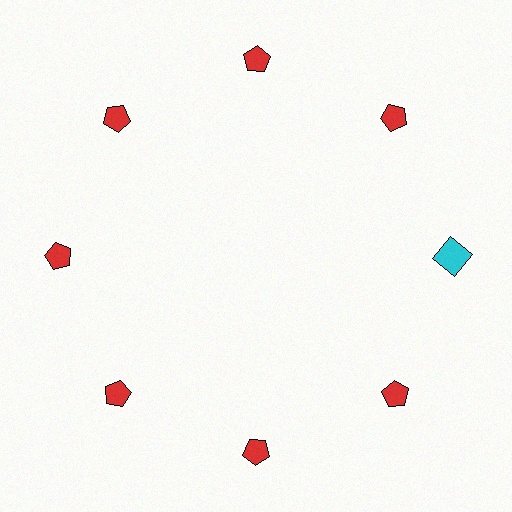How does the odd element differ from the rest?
It differs in both color (cyan instead of red) and shape (square instead of pentagon).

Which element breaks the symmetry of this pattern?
The cyan square at roughly the 3 o'clock position breaks the symmetry. All other shapes are red pentagons.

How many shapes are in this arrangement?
There are 8 shapes arranged in a ring pattern.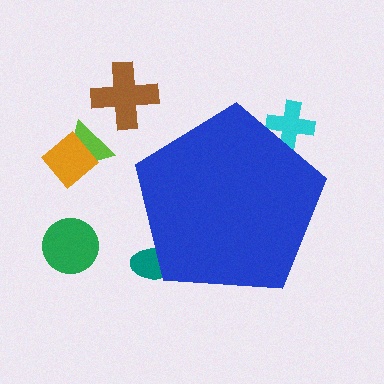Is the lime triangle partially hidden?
No, the lime triangle is fully visible.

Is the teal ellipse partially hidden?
Yes, the teal ellipse is partially hidden behind the blue pentagon.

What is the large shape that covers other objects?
A blue pentagon.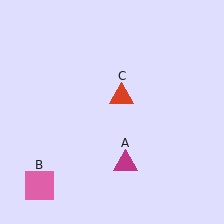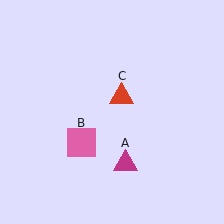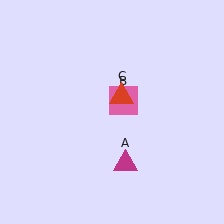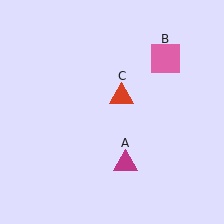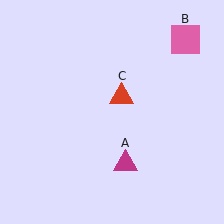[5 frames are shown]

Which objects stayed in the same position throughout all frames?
Magenta triangle (object A) and red triangle (object C) remained stationary.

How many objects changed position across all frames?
1 object changed position: pink square (object B).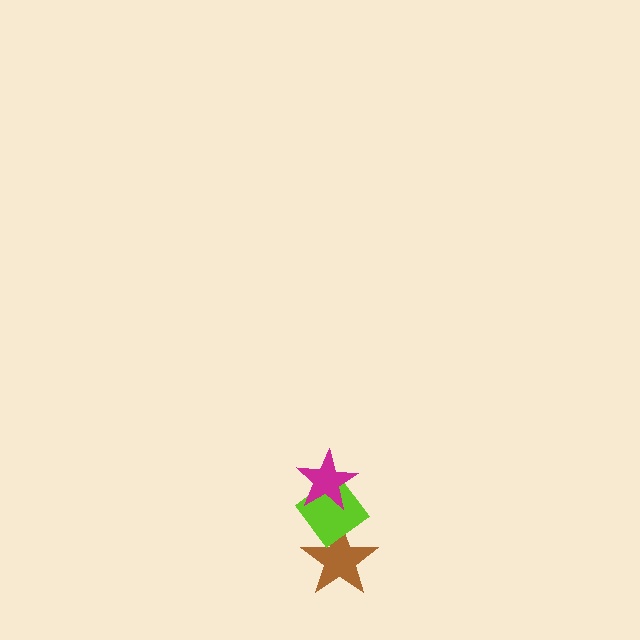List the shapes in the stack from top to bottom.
From top to bottom: the magenta star, the lime diamond, the brown star.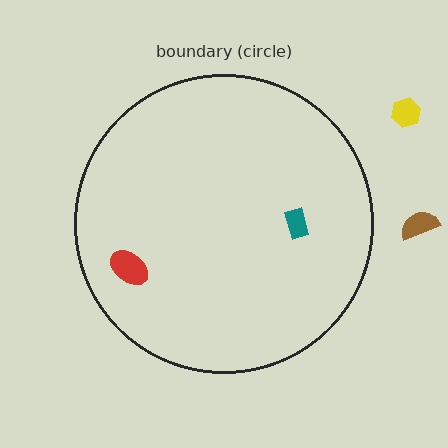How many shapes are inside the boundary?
2 inside, 2 outside.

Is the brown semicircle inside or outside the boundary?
Outside.